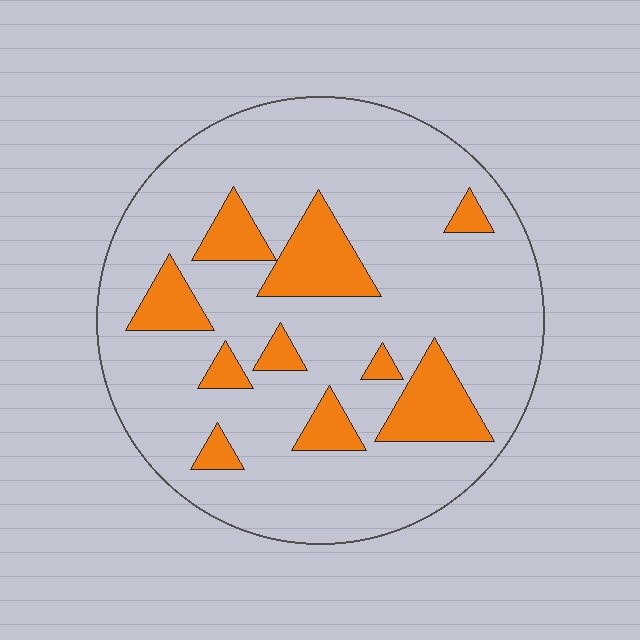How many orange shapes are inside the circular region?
10.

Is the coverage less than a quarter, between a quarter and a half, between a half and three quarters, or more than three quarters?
Less than a quarter.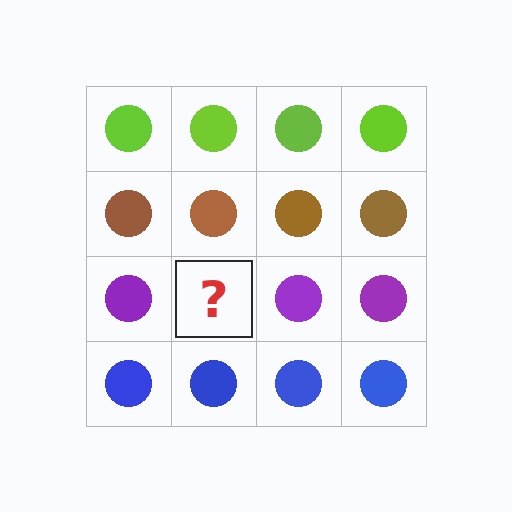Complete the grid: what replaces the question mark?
The question mark should be replaced with a purple circle.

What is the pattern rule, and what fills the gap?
The rule is that each row has a consistent color. The gap should be filled with a purple circle.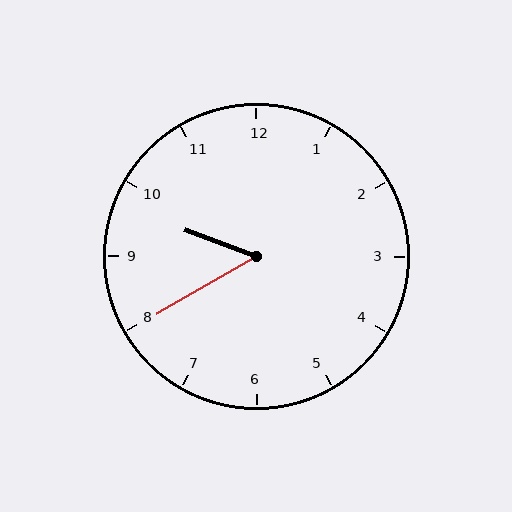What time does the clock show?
9:40.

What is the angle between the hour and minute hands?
Approximately 50 degrees.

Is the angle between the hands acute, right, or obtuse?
It is acute.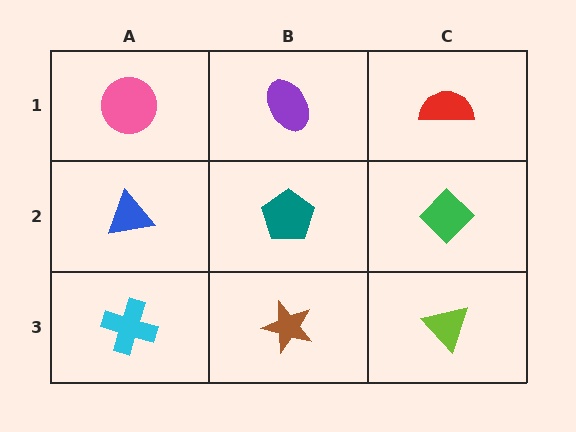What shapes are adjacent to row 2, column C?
A red semicircle (row 1, column C), a lime triangle (row 3, column C), a teal pentagon (row 2, column B).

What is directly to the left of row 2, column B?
A blue triangle.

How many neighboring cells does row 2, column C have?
3.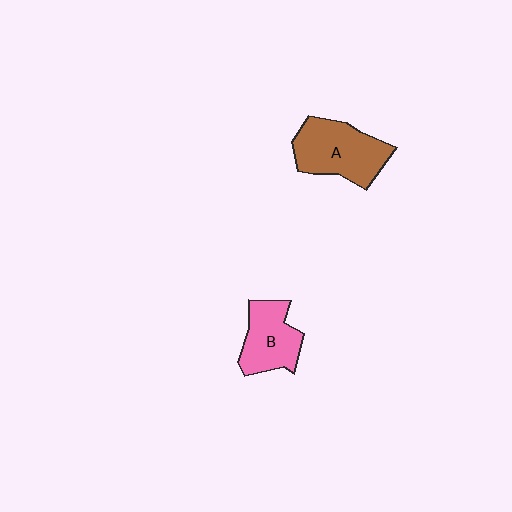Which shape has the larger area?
Shape A (brown).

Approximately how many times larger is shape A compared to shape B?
Approximately 1.3 times.